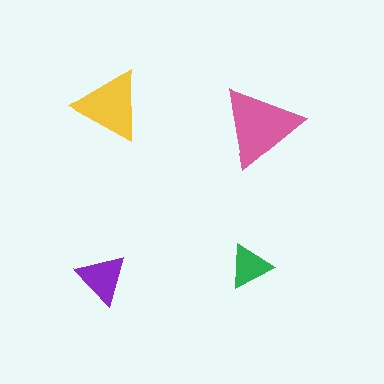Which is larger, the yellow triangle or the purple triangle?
The yellow one.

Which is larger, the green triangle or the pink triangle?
The pink one.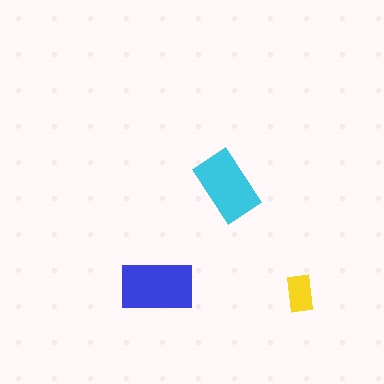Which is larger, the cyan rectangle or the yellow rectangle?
The cyan one.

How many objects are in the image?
There are 3 objects in the image.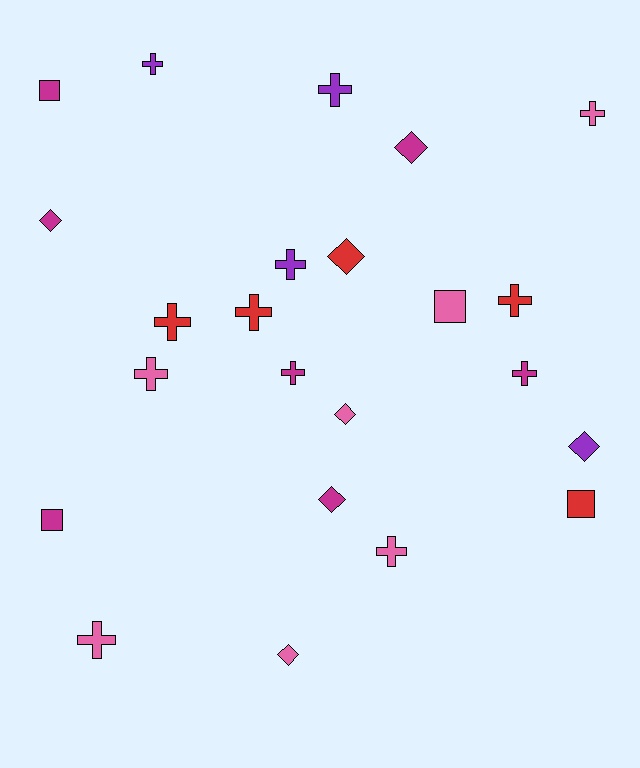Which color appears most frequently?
Magenta, with 7 objects.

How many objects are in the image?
There are 23 objects.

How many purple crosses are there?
There are 3 purple crosses.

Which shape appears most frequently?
Cross, with 12 objects.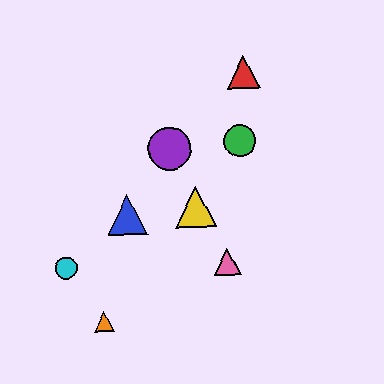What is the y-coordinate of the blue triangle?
The blue triangle is at y≈214.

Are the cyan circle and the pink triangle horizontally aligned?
Yes, both are at y≈268.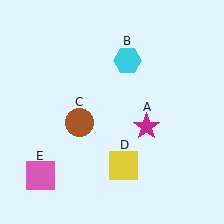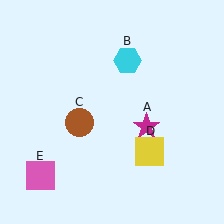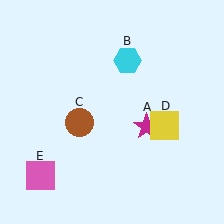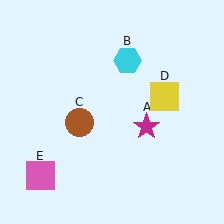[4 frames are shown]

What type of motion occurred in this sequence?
The yellow square (object D) rotated counterclockwise around the center of the scene.